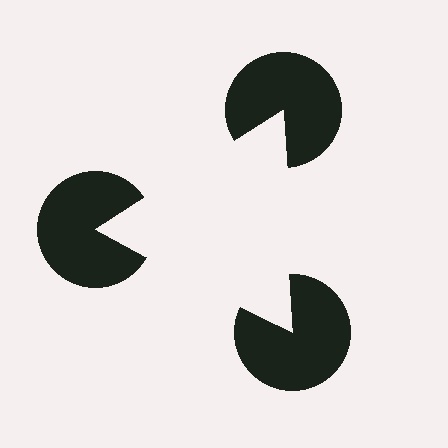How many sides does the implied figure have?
3 sides.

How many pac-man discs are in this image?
There are 3 — one at each vertex of the illusory triangle.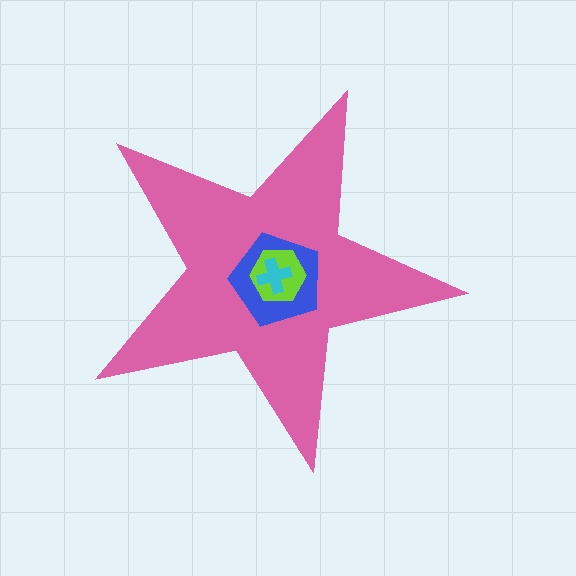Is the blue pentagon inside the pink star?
Yes.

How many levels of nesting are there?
4.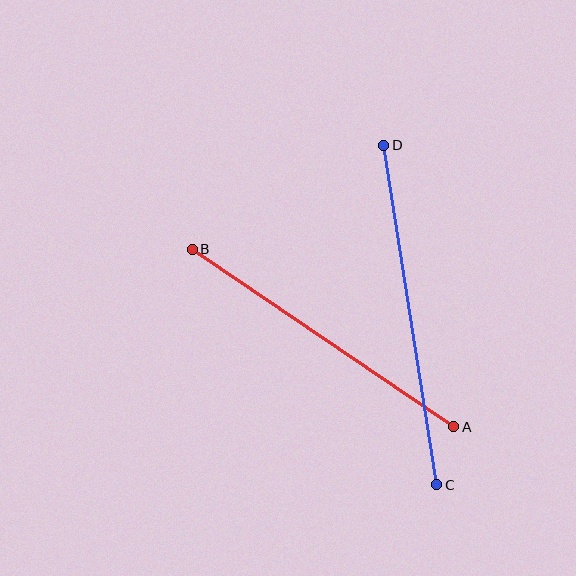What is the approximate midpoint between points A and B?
The midpoint is at approximately (323, 338) pixels.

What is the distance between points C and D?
The distance is approximately 344 pixels.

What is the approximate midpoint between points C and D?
The midpoint is at approximately (410, 315) pixels.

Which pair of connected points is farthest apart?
Points C and D are farthest apart.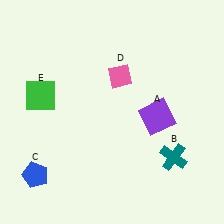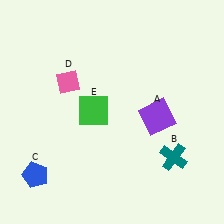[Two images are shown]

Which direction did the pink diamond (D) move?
The pink diamond (D) moved left.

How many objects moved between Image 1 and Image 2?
2 objects moved between the two images.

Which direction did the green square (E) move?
The green square (E) moved right.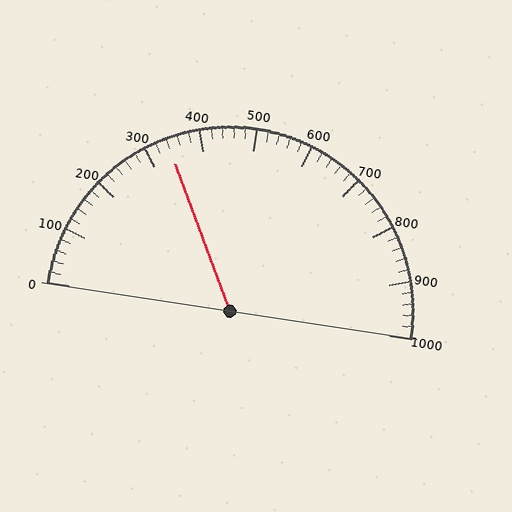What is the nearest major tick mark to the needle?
The nearest major tick mark is 300.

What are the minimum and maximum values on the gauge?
The gauge ranges from 0 to 1000.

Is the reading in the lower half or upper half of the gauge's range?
The reading is in the lower half of the range (0 to 1000).